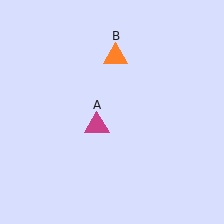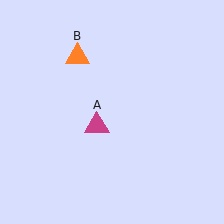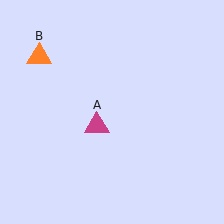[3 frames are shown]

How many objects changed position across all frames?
1 object changed position: orange triangle (object B).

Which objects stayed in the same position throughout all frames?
Magenta triangle (object A) remained stationary.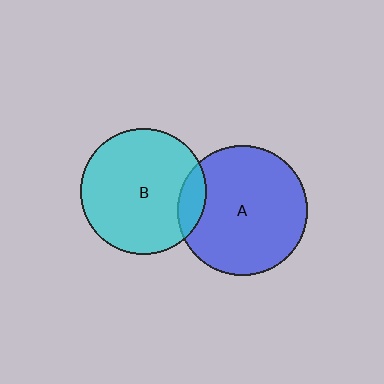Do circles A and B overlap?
Yes.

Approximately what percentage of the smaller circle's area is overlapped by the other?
Approximately 10%.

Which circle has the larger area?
Circle A (blue).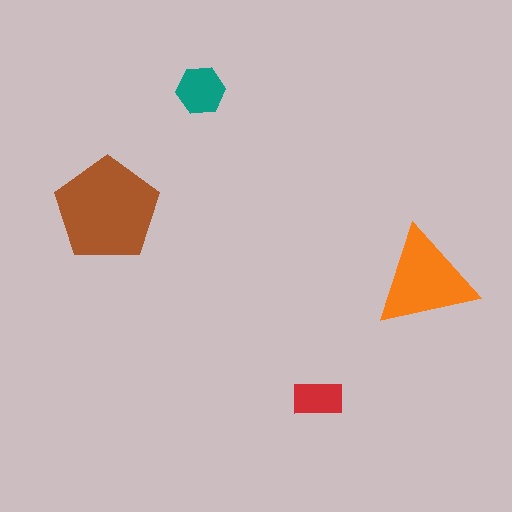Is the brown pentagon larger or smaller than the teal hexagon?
Larger.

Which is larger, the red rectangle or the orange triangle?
The orange triangle.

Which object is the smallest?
The red rectangle.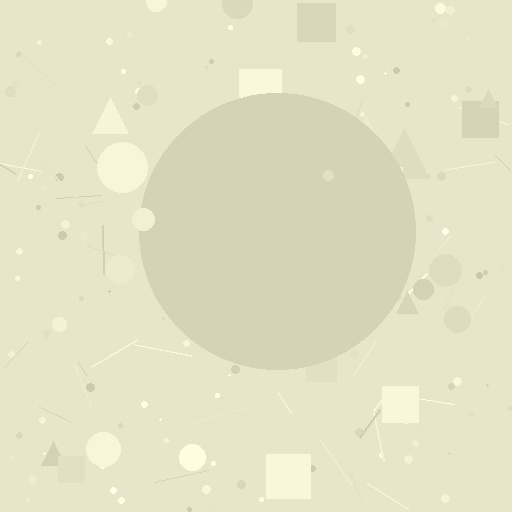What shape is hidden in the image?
A circle is hidden in the image.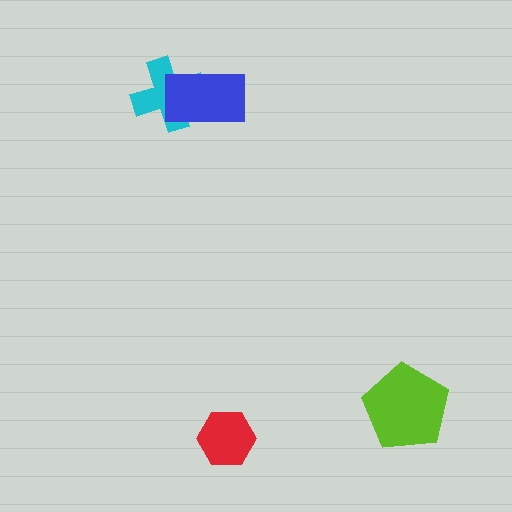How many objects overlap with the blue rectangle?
1 object overlaps with the blue rectangle.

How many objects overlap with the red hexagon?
0 objects overlap with the red hexagon.